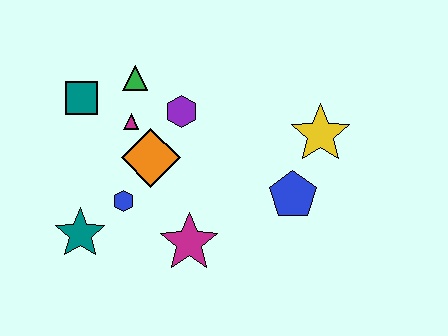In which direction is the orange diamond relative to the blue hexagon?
The orange diamond is above the blue hexagon.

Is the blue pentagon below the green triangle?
Yes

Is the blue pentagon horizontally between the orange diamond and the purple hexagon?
No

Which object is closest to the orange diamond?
The magenta triangle is closest to the orange diamond.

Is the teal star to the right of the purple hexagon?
No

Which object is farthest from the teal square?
The yellow star is farthest from the teal square.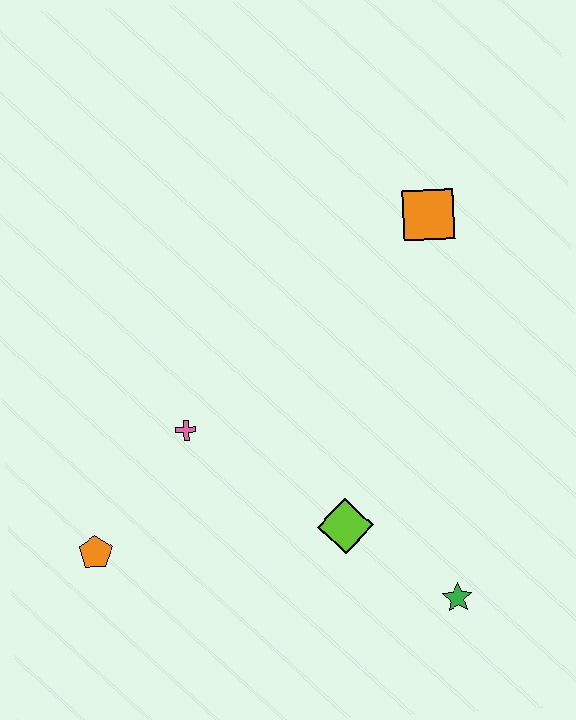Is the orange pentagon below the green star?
No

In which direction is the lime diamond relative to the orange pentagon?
The lime diamond is to the right of the orange pentagon.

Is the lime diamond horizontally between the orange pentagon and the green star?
Yes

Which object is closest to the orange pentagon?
The pink cross is closest to the orange pentagon.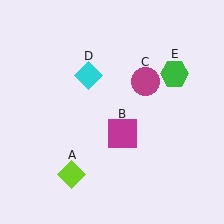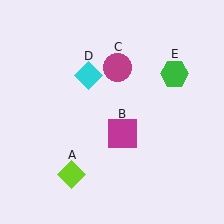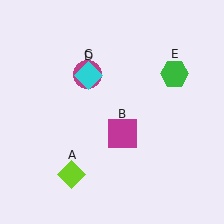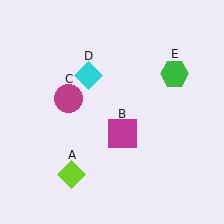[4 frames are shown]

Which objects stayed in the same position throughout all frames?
Lime diamond (object A) and magenta square (object B) and cyan diamond (object D) and green hexagon (object E) remained stationary.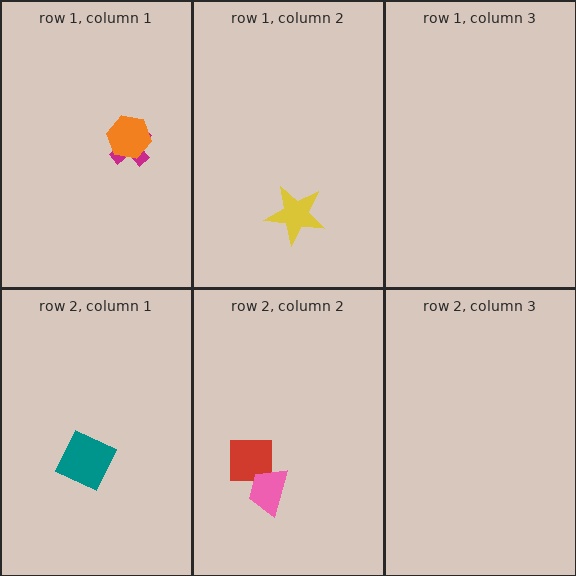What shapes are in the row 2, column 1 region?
The teal diamond.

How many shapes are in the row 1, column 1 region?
2.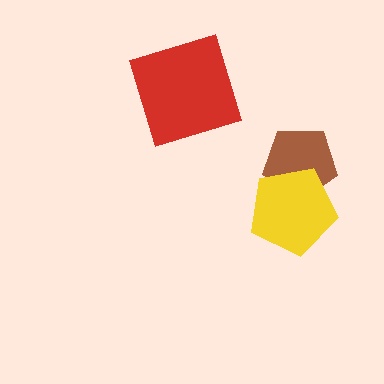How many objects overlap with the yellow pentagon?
1 object overlaps with the yellow pentagon.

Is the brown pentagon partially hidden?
Yes, it is partially covered by another shape.